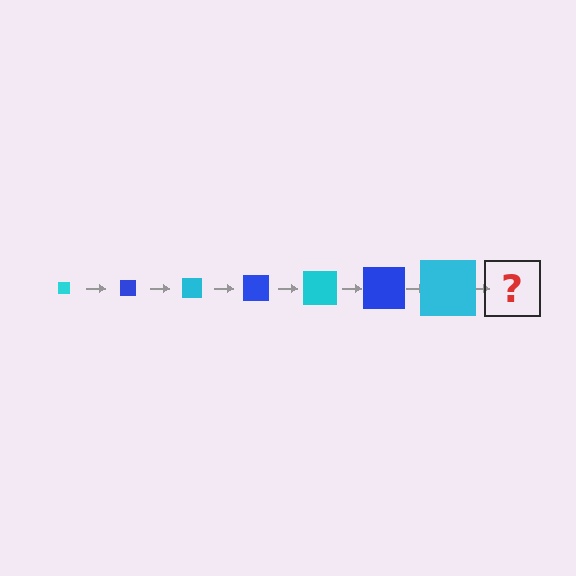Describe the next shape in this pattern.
It should be a blue square, larger than the previous one.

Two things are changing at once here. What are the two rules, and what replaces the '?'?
The two rules are that the square grows larger each step and the color cycles through cyan and blue. The '?' should be a blue square, larger than the previous one.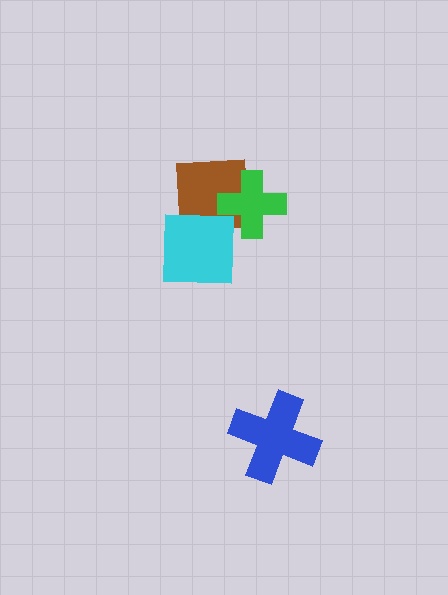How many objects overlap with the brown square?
2 objects overlap with the brown square.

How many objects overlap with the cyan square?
1 object overlaps with the cyan square.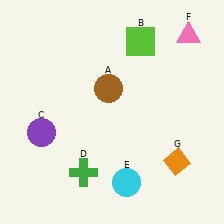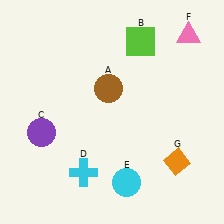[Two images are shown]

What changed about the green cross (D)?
In Image 1, D is green. In Image 2, it changed to cyan.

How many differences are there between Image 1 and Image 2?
There is 1 difference between the two images.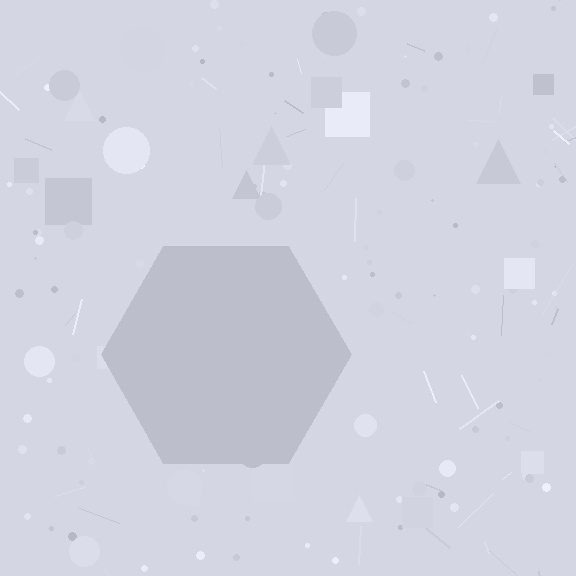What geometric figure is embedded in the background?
A hexagon is embedded in the background.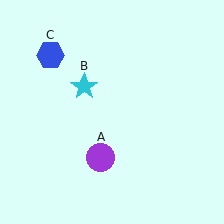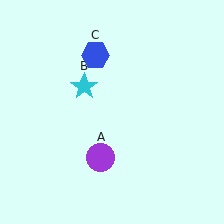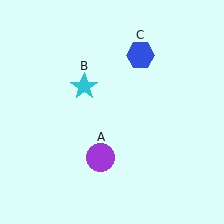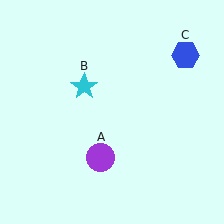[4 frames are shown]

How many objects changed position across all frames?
1 object changed position: blue hexagon (object C).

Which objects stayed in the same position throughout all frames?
Purple circle (object A) and cyan star (object B) remained stationary.